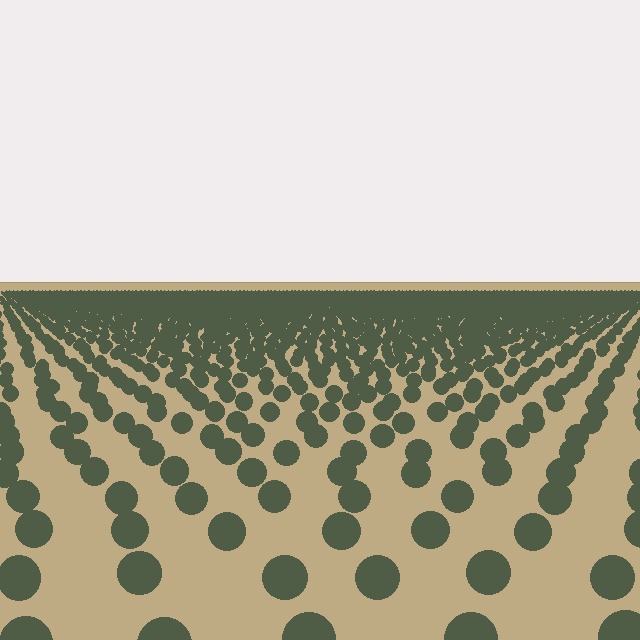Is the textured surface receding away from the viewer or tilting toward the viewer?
The surface is receding away from the viewer. Texture elements get smaller and denser toward the top.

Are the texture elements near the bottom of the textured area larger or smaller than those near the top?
Larger. Near the bottom, elements are closer to the viewer and appear at a bigger on-screen size.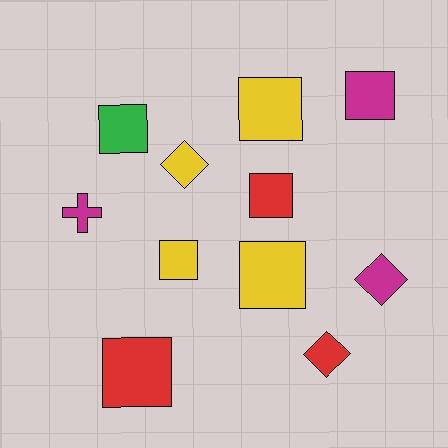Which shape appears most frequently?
Square, with 7 objects.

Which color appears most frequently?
Yellow, with 4 objects.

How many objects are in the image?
There are 11 objects.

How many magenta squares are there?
There is 1 magenta square.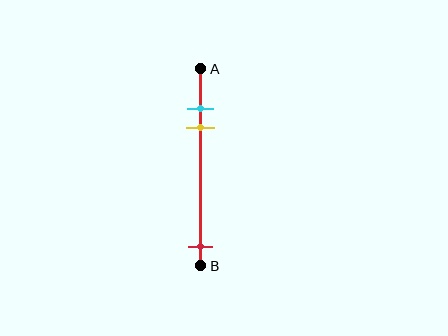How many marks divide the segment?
There are 3 marks dividing the segment.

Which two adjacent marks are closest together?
The cyan and yellow marks are the closest adjacent pair.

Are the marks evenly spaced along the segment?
No, the marks are not evenly spaced.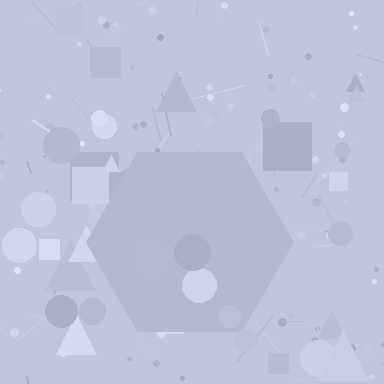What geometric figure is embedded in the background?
A hexagon is embedded in the background.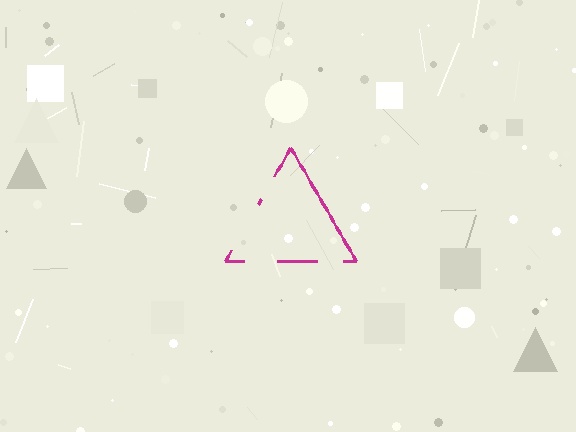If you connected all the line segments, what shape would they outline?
They would outline a triangle.